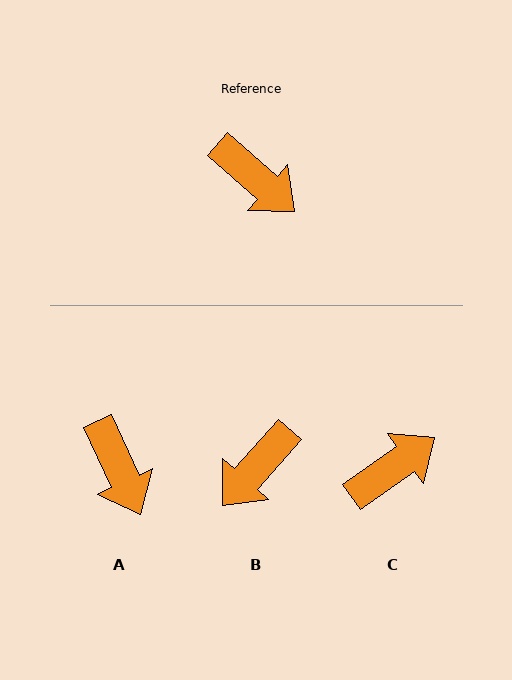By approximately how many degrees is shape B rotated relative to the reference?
Approximately 90 degrees clockwise.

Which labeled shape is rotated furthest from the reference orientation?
B, about 90 degrees away.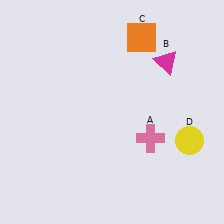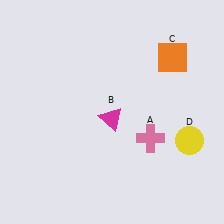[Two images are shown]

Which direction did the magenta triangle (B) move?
The magenta triangle (B) moved down.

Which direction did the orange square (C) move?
The orange square (C) moved right.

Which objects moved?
The objects that moved are: the magenta triangle (B), the orange square (C).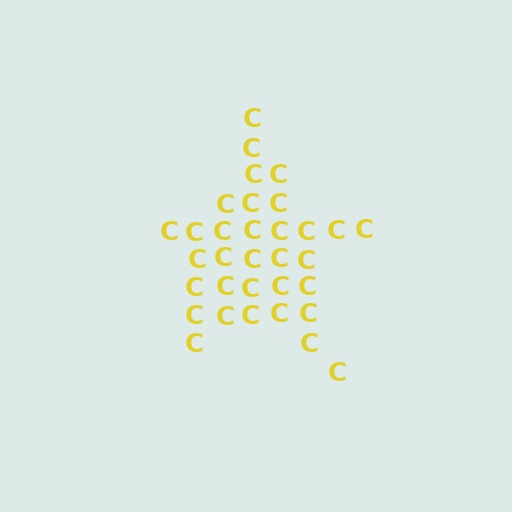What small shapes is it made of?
It is made of small letter C's.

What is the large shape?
The large shape is a star.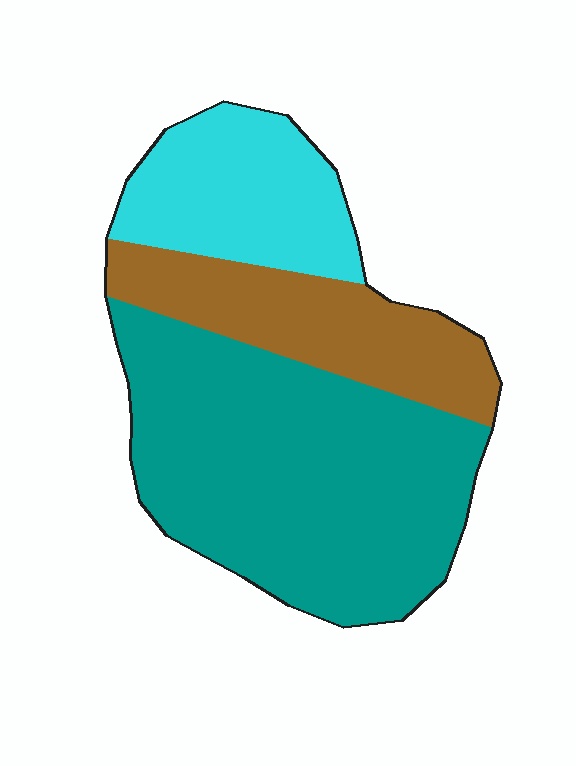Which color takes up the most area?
Teal, at roughly 55%.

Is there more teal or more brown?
Teal.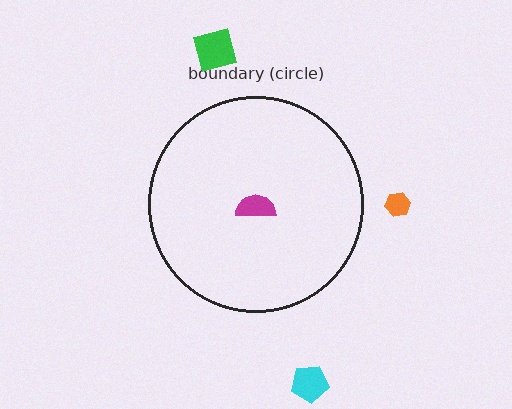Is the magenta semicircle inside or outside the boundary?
Inside.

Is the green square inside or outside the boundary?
Outside.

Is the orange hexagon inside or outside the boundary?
Outside.